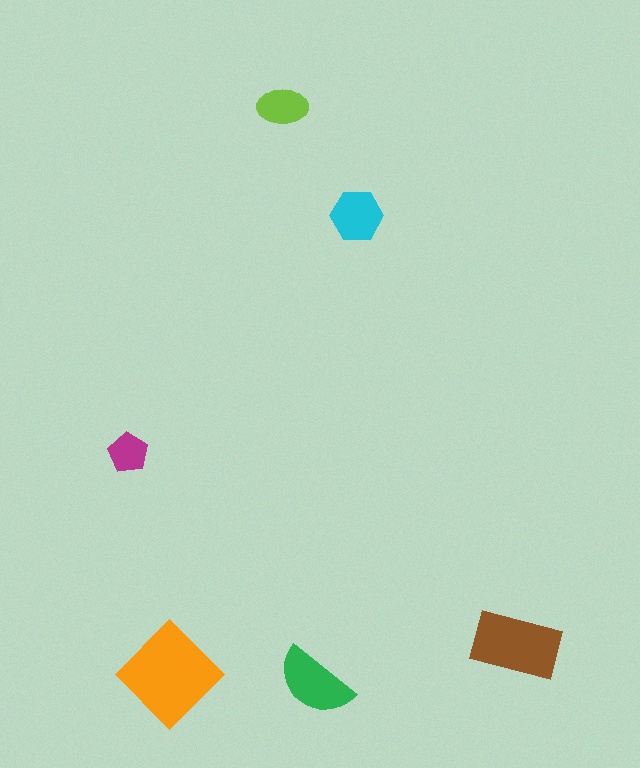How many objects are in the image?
There are 6 objects in the image.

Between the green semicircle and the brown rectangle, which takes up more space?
The brown rectangle.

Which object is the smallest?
The magenta pentagon.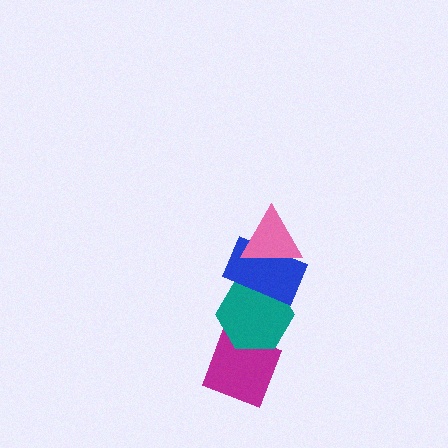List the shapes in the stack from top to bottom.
From top to bottom: the pink triangle, the blue rectangle, the teal hexagon, the magenta diamond.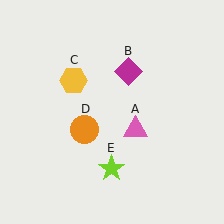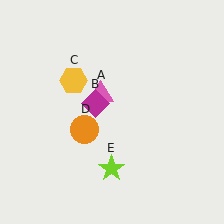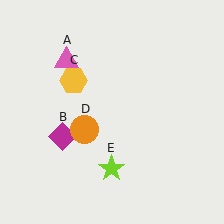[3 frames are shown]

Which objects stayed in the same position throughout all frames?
Yellow hexagon (object C) and orange circle (object D) and lime star (object E) remained stationary.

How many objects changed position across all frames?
2 objects changed position: pink triangle (object A), magenta diamond (object B).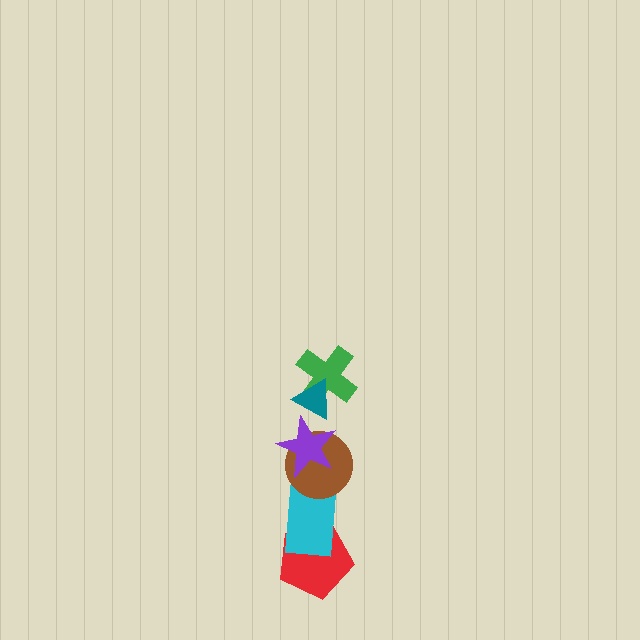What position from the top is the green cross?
The green cross is 2nd from the top.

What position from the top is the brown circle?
The brown circle is 4th from the top.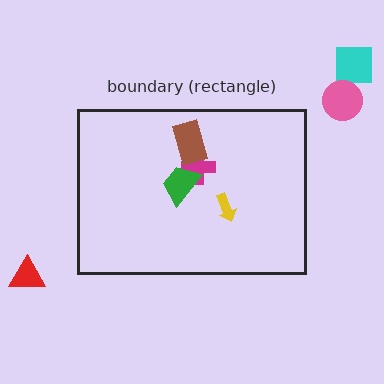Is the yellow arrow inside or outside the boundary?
Inside.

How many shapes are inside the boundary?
4 inside, 3 outside.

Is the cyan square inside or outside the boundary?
Outside.